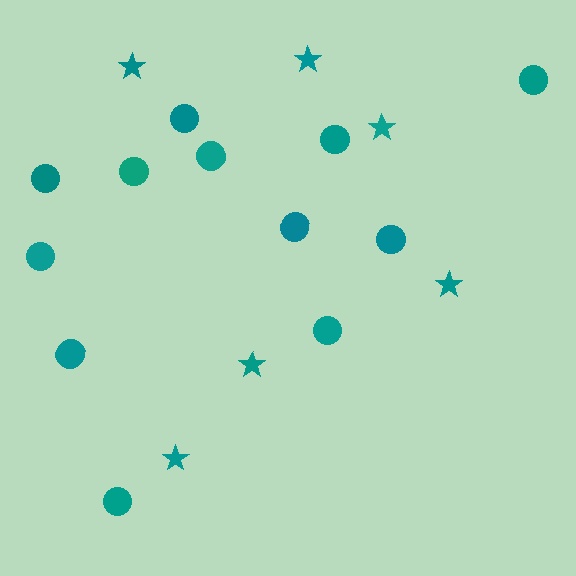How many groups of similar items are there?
There are 2 groups: one group of circles (12) and one group of stars (6).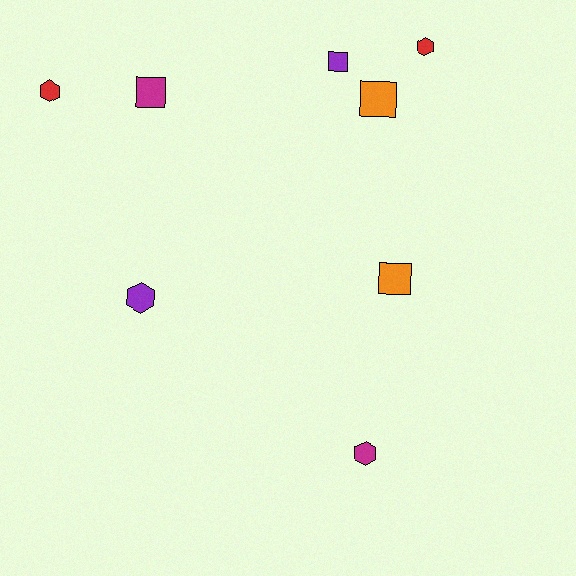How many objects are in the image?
There are 8 objects.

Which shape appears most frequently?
Hexagon, with 4 objects.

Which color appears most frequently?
Purple, with 2 objects.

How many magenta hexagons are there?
There is 1 magenta hexagon.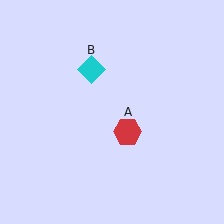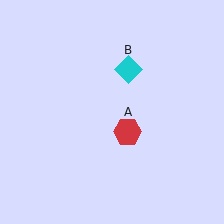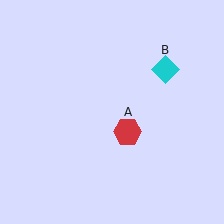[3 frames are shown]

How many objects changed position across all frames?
1 object changed position: cyan diamond (object B).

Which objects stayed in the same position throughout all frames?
Red hexagon (object A) remained stationary.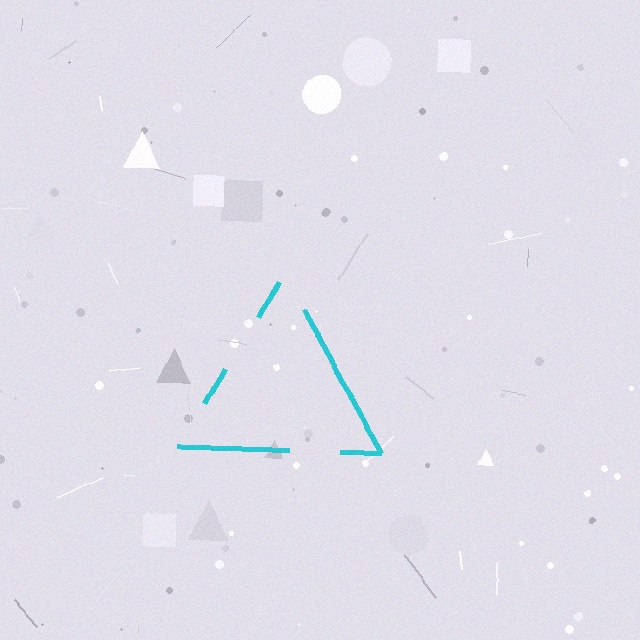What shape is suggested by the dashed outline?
The dashed outline suggests a triangle.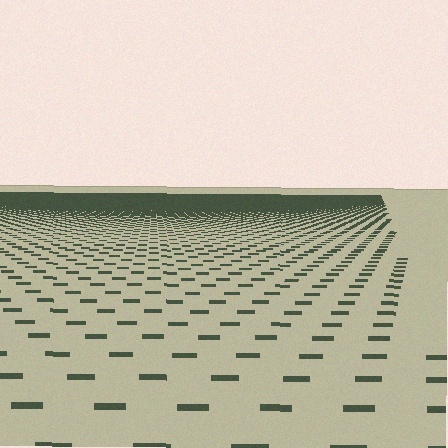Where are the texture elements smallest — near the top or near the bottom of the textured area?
Near the top.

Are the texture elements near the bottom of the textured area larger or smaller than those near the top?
Larger. Near the bottom, elements are closer to the viewer and appear at a bigger on-screen size.